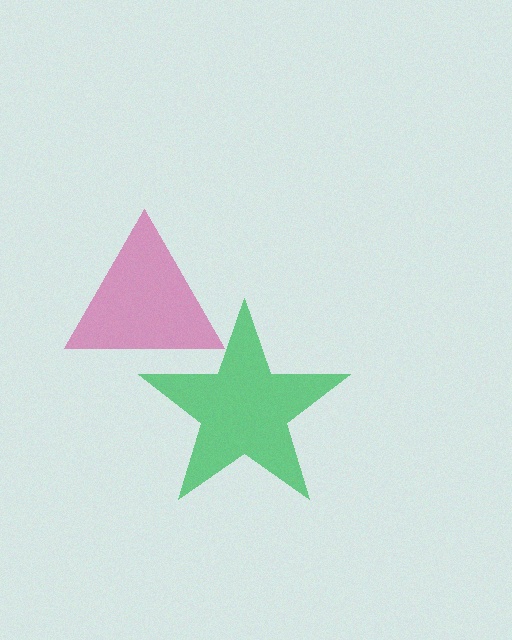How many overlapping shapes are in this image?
There are 2 overlapping shapes in the image.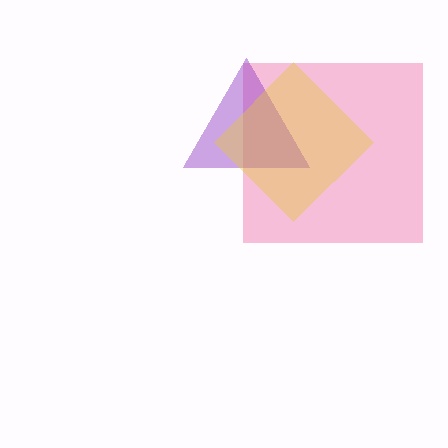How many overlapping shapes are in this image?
There are 3 overlapping shapes in the image.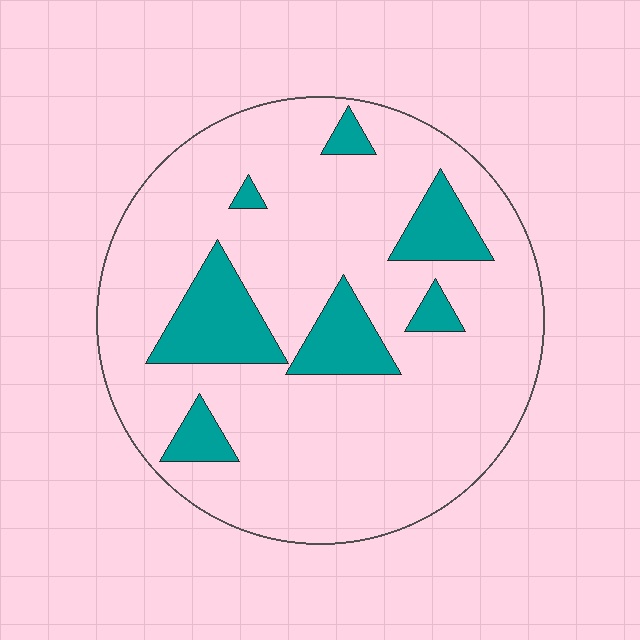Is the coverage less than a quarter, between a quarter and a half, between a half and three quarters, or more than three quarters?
Less than a quarter.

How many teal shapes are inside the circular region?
7.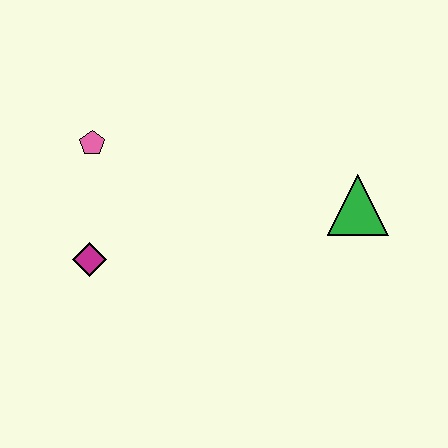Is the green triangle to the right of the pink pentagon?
Yes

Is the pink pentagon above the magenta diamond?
Yes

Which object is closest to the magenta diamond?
The pink pentagon is closest to the magenta diamond.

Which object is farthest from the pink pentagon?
The green triangle is farthest from the pink pentagon.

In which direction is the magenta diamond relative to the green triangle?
The magenta diamond is to the left of the green triangle.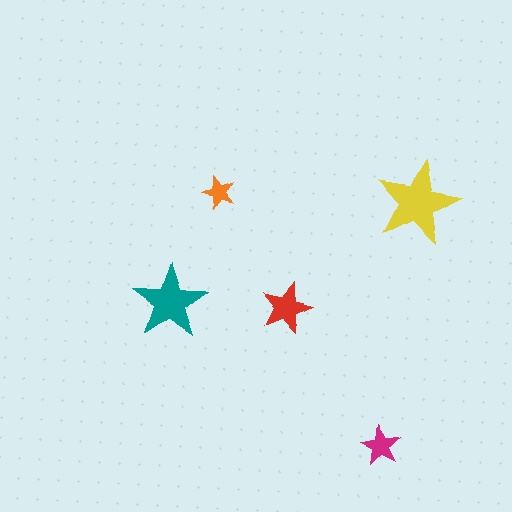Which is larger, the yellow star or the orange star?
The yellow one.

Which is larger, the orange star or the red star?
The red one.